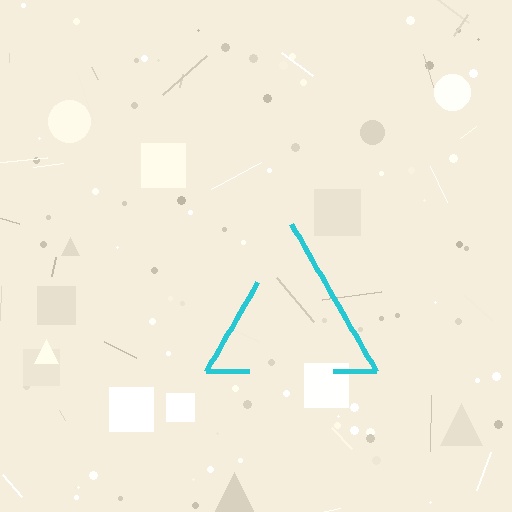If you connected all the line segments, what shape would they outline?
They would outline a triangle.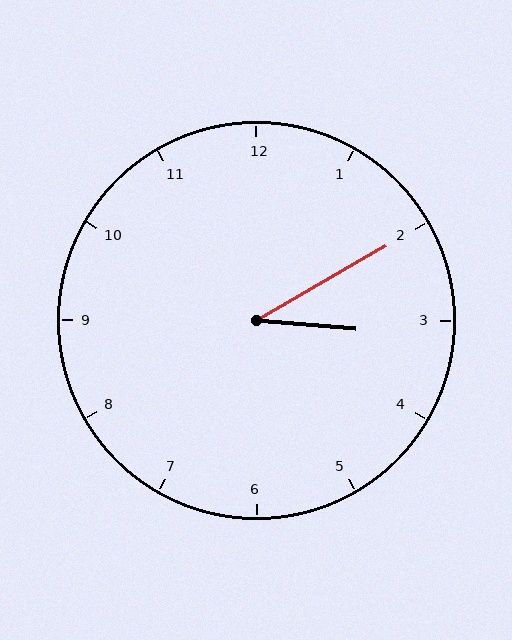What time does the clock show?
3:10.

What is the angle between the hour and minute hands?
Approximately 35 degrees.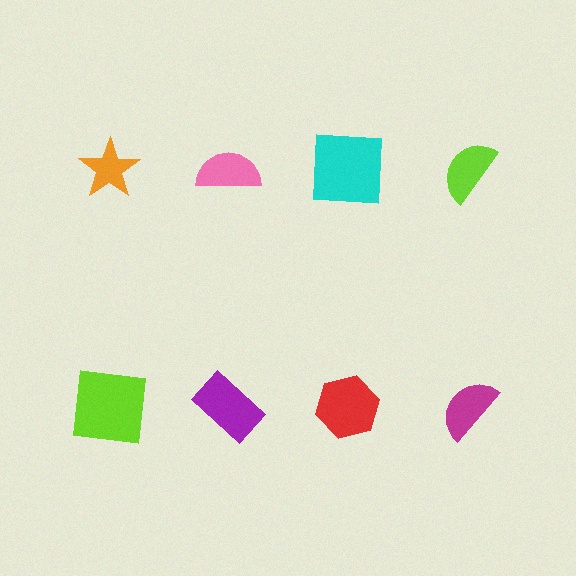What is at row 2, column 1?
A lime square.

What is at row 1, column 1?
An orange star.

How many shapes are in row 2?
4 shapes.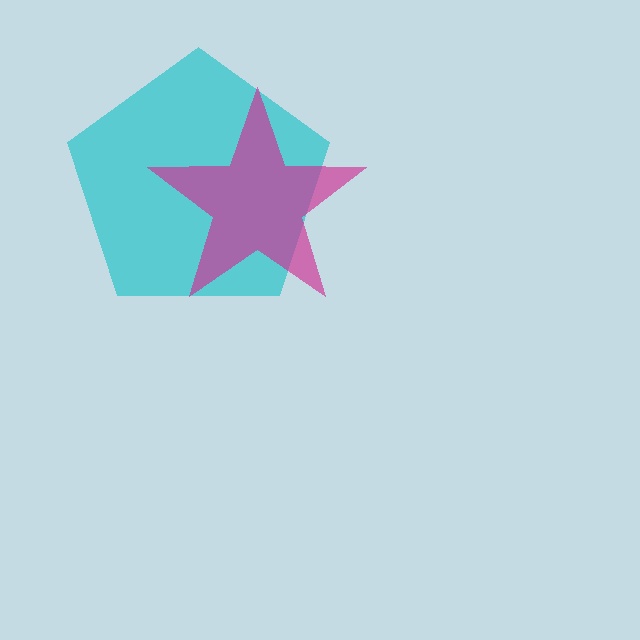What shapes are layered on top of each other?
The layered shapes are: a cyan pentagon, a magenta star.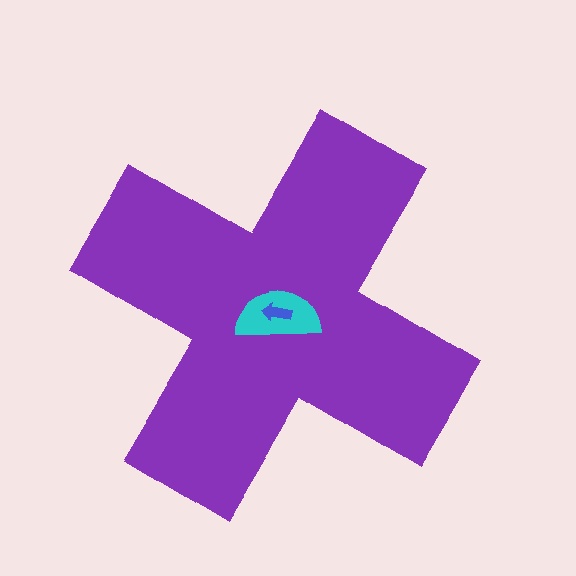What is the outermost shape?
The purple cross.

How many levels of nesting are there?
3.